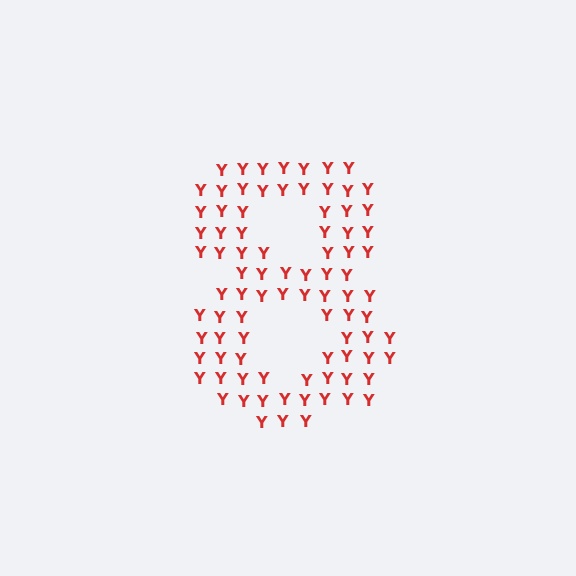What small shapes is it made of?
It is made of small letter Y's.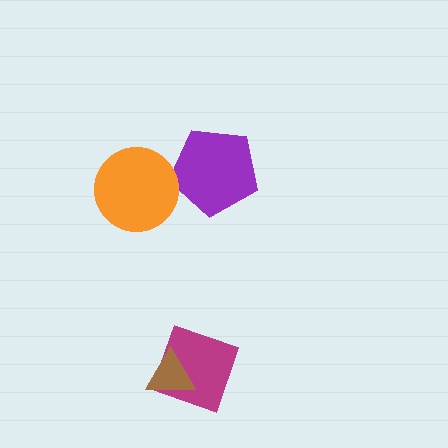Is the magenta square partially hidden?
Yes, it is partially covered by another shape.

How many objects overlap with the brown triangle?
1 object overlaps with the brown triangle.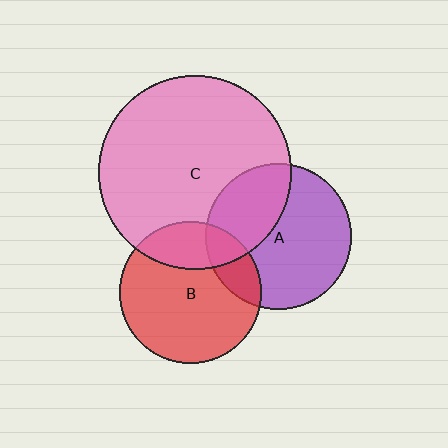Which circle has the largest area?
Circle C (pink).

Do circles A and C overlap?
Yes.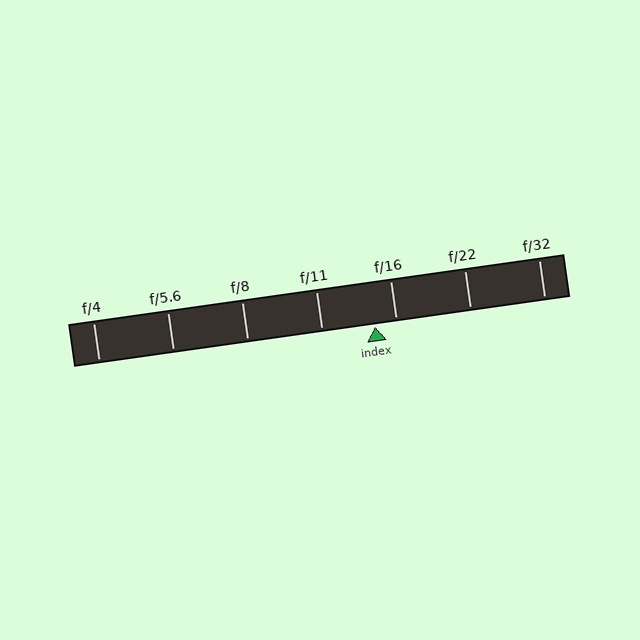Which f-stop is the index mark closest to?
The index mark is closest to f/16.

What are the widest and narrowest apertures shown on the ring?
The widest aperture shown is f/4 and the narrowest is f/32.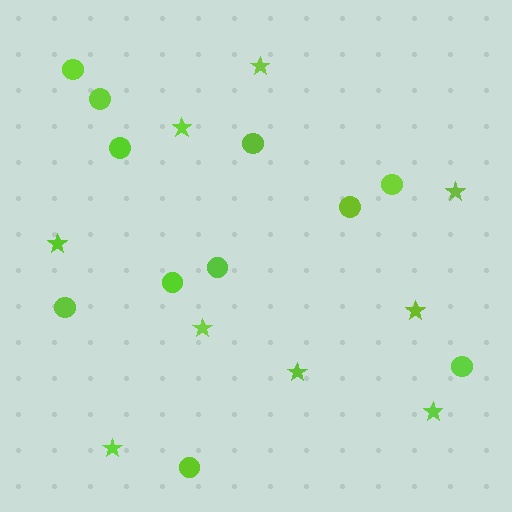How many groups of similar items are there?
There are 2 groups: one group of circles (11) and one group of stars (9).